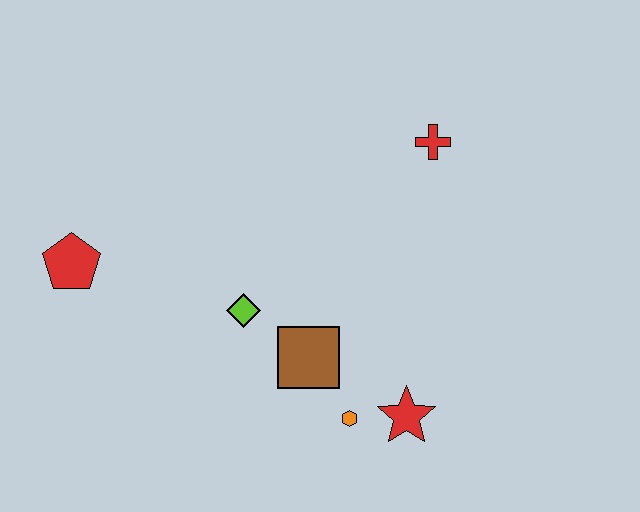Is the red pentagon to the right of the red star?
No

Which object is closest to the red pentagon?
The lime diamond is closest to the red pentagon.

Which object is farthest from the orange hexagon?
The red pentagon is farthest from the orange hexagon.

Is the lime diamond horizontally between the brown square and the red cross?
No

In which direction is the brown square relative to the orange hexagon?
The brown square is above the orange hexagon.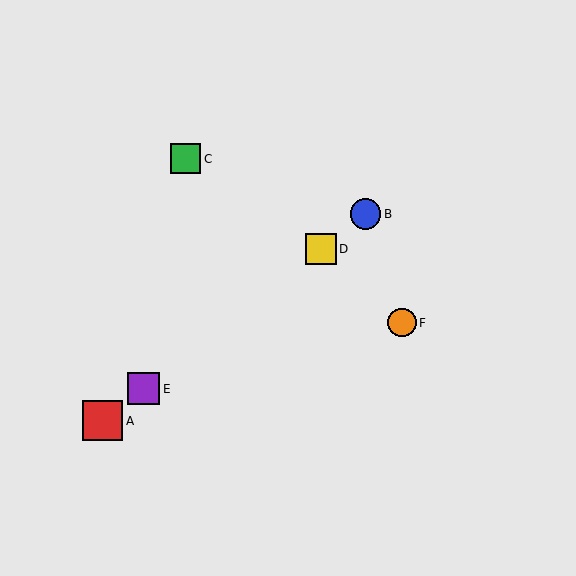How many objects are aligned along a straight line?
4 objects (A, B, D, E) are aligned along a straight line.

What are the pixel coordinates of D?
Object D is at (321, 249).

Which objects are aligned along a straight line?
Objects A, B, D, E are aligned along a straight line.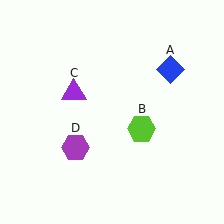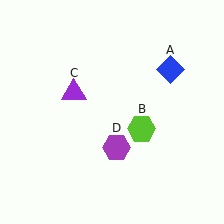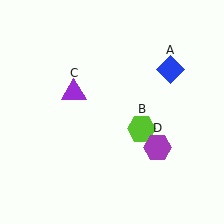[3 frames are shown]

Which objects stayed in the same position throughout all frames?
Blue diamond (object A) and lime hexagon (object B) and purple triangle (object C) remained stationary.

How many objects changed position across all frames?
1 object changed position: purple hexagon (object D).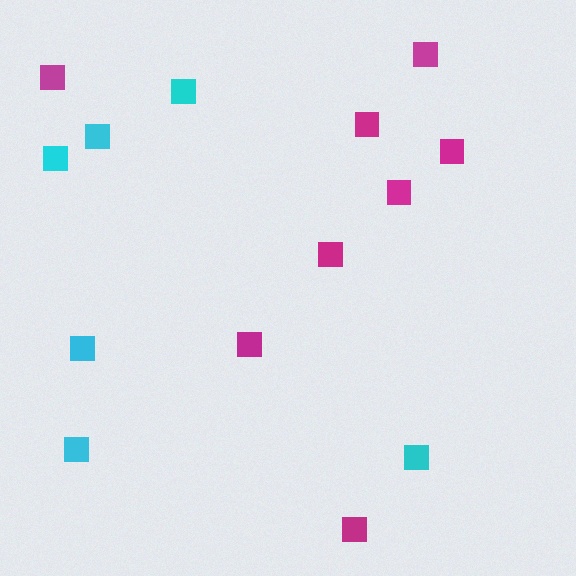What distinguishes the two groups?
There are 2 groups: one group of magenta squares (8) and one group of cyan squares (6).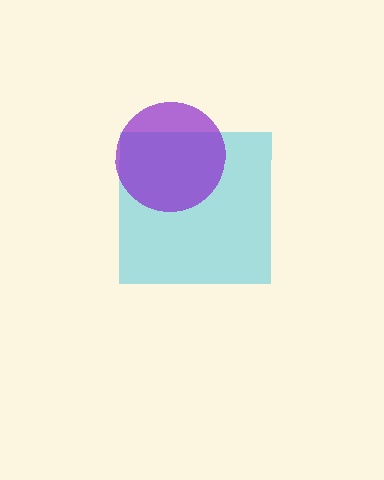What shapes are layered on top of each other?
The layered shapes are: a cyan square, a purple circle.